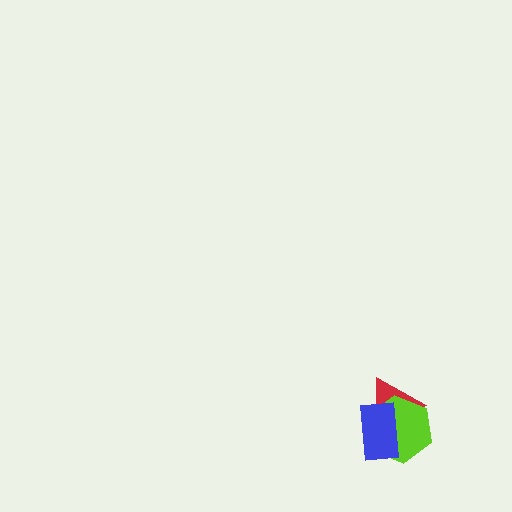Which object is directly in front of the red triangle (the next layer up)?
The lime hexagon is directly in front of the red triangle.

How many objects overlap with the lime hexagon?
2 objects overlap with the lime hexagon.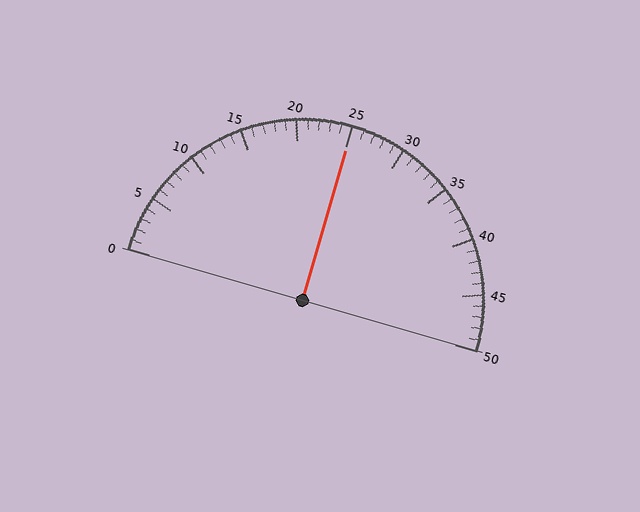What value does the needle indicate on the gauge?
The needle indicates approximately 25.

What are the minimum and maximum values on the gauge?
The gauge ranges from 0 to 50.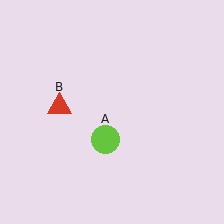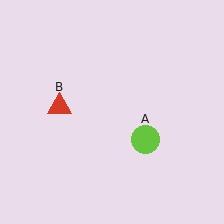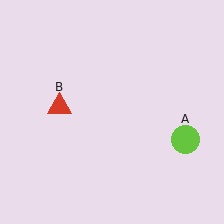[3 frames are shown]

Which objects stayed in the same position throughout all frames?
Red triangle (object B) remained stationary.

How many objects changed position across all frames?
1 object changed position: lime circle (object A).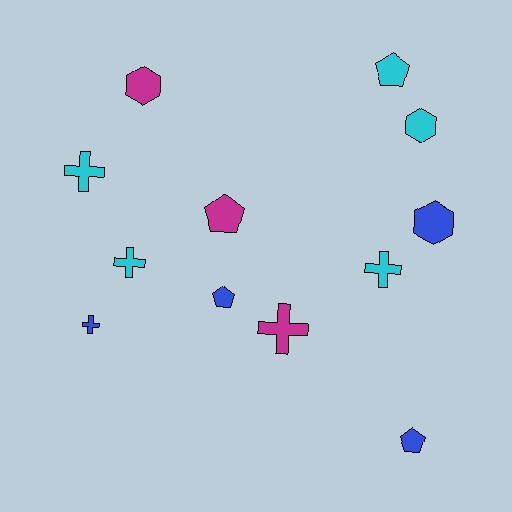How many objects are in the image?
There are 12 objects.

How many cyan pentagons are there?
There is 1 cyan pentagon.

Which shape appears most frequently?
Cross, with 5 objects.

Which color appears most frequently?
Cyan, with 5 objects.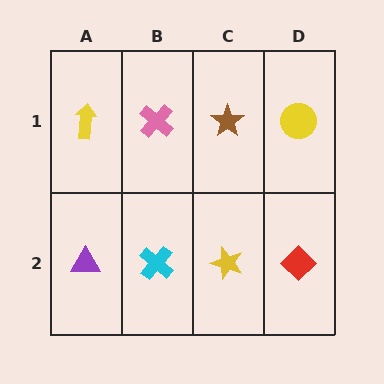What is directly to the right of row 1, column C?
A yellow circle.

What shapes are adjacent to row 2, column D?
A yellow circle (row 1, column D), a yellow star (row 2, column C).